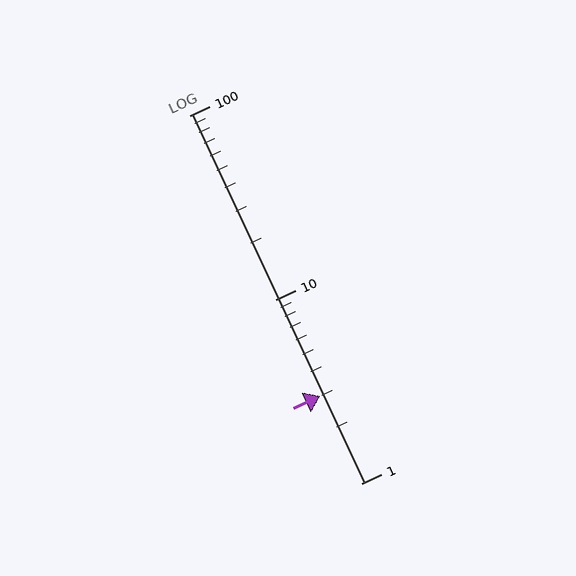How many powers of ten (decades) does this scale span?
The scale spans 2 decades, from 1 to 100.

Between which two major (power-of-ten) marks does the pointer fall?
The pointer is between 1 and 10.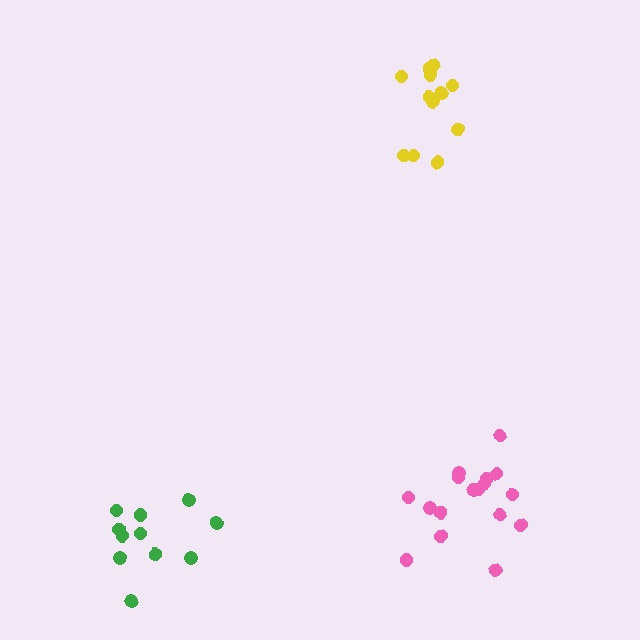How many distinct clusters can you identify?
There are 3 distinct clusters.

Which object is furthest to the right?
The pink cluster is rightmost.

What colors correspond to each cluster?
The clusters are colored: green, pink, yellow.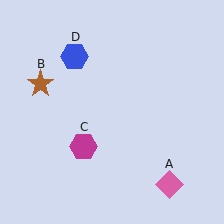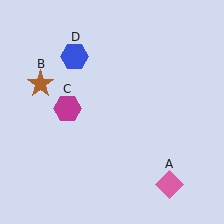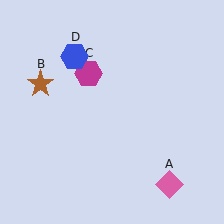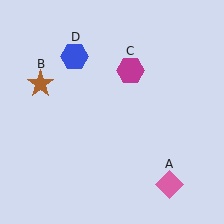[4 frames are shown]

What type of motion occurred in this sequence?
The magenta hexagon (object C) rotated clockwise around the center of the scene.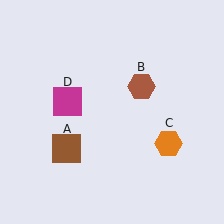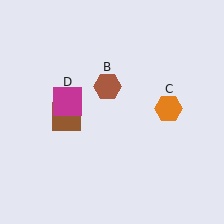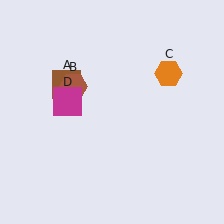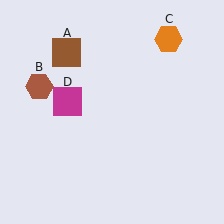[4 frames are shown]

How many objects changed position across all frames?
3 objects changed position: brown square (object A), brown hexagon (object B), orange hexagon (object C).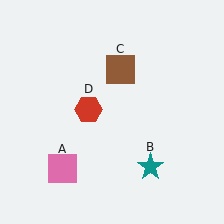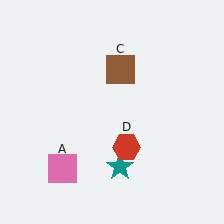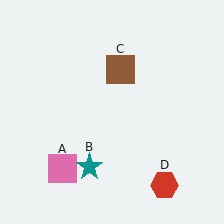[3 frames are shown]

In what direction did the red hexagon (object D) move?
The red hexagon (object D) moved down and to the right.